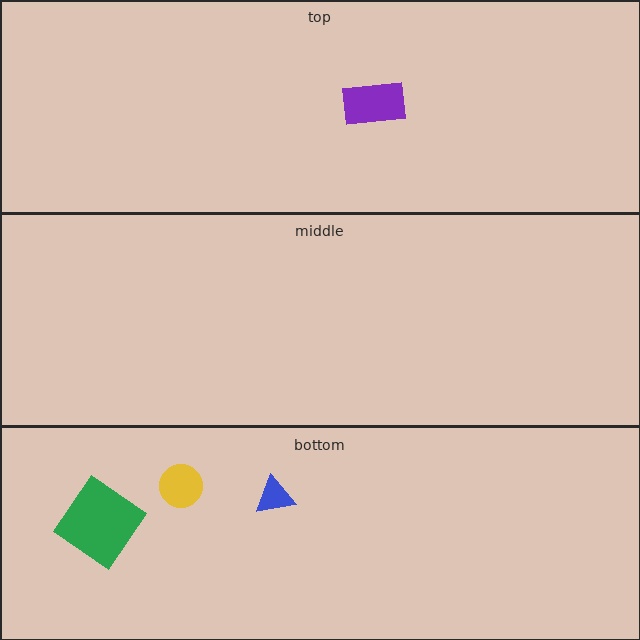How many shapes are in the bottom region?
3.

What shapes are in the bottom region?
The blue triangle, the yellow circle, the green diamond.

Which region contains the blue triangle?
The bottom region.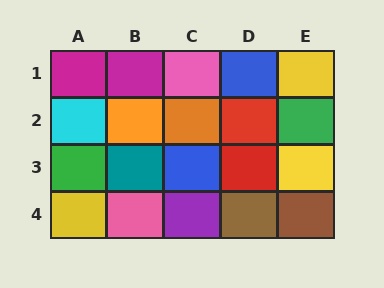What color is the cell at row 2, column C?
Orange.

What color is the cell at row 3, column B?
Teal.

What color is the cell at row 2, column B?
Orange.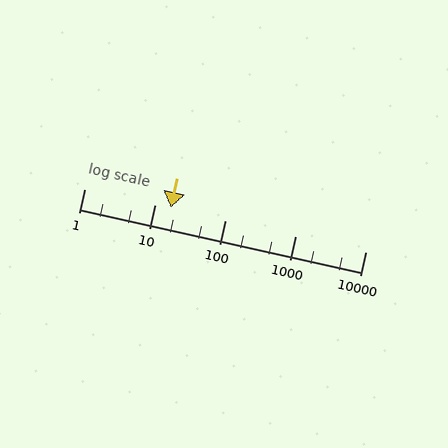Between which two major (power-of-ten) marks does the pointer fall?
The pointer is between 10 and 100.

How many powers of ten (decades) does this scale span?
The scale spans 4 decades, from 1 to 10000.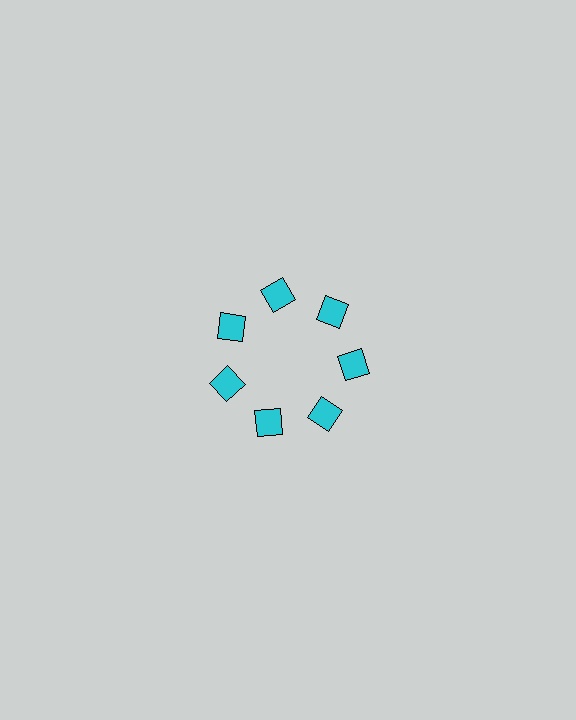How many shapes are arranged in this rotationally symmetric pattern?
There are 7 shapes, arranged in 7 groups of 1.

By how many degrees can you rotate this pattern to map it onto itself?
The pattern maps onto itself every 51 degrees of rotation.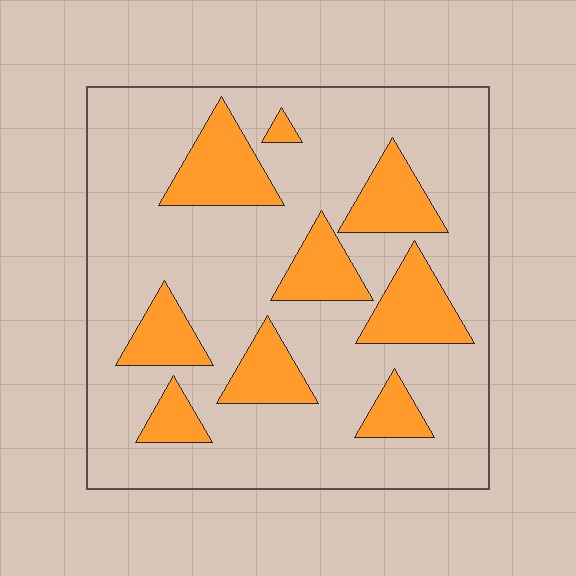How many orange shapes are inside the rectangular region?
9.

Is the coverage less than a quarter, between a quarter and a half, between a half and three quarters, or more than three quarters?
Less than a quarter.